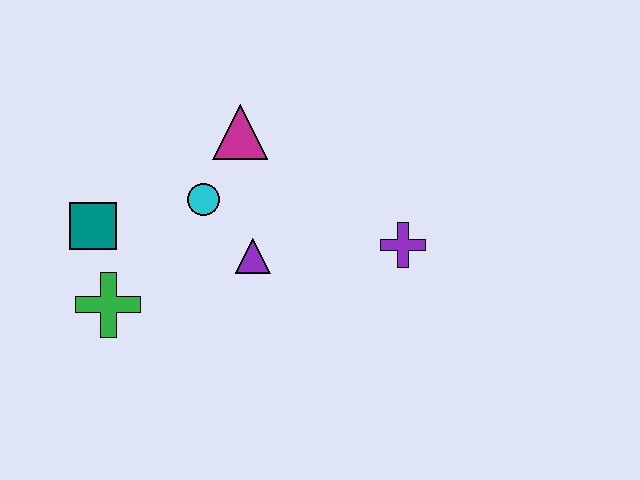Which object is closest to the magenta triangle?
The cyan circle is closest to the magenta triangle.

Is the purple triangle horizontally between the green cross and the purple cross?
Yes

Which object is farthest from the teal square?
The purple cross is farthest from the teal square.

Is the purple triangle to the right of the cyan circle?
Yes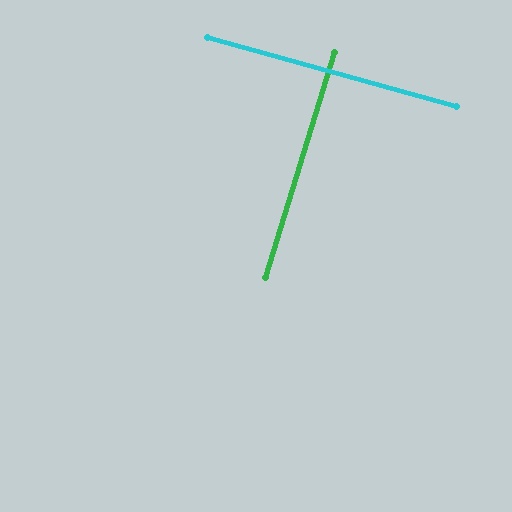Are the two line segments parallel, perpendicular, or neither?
Perpendicular — they meet at approximately 88°.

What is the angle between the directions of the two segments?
Approximately 88 degrees.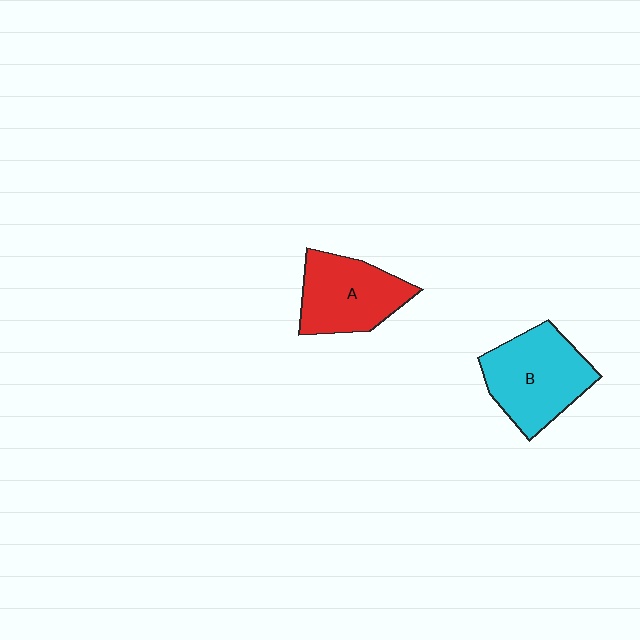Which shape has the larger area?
Shape B (cyan).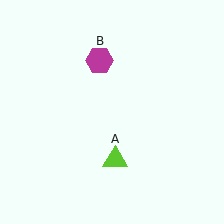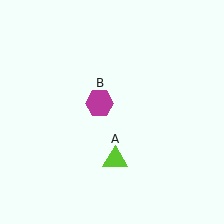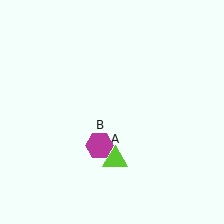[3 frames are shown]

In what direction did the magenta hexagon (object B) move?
The magenta hexagon (object B) moved down.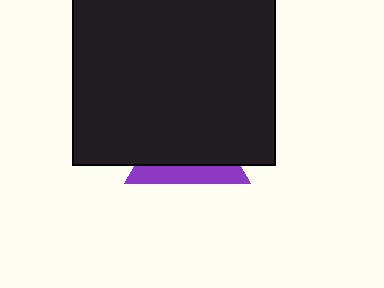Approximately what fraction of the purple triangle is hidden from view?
Roughly 70% of the purple triangle is hidden behind the black rectangle.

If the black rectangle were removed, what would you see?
You would see the complete purple triangle.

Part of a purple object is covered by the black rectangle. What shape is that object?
It is a triangle.